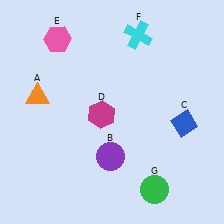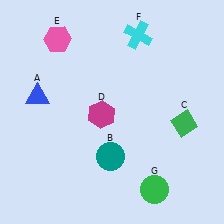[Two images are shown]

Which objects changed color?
A changed from orange to blue. B changed from purple to teal. C changed from blue to green.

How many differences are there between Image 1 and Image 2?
There are 3 differences between the two images.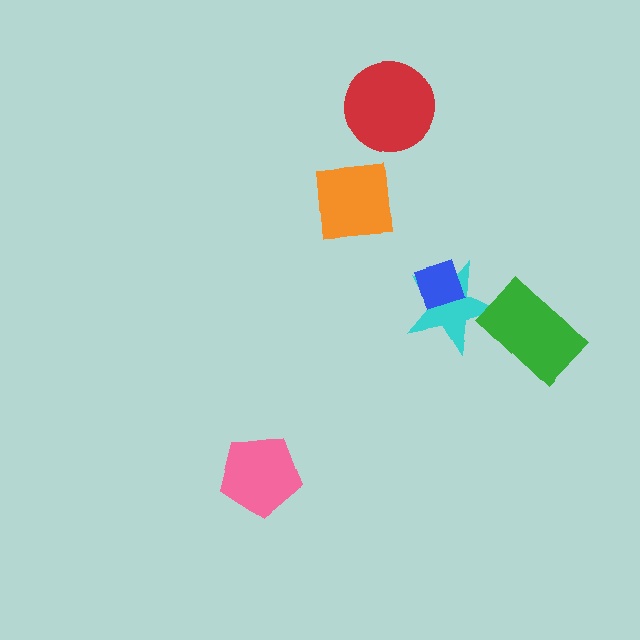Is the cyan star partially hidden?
Yes, it is partially covered by another shape.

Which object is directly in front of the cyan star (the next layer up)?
The blue diamond is directly in front of the cyan star.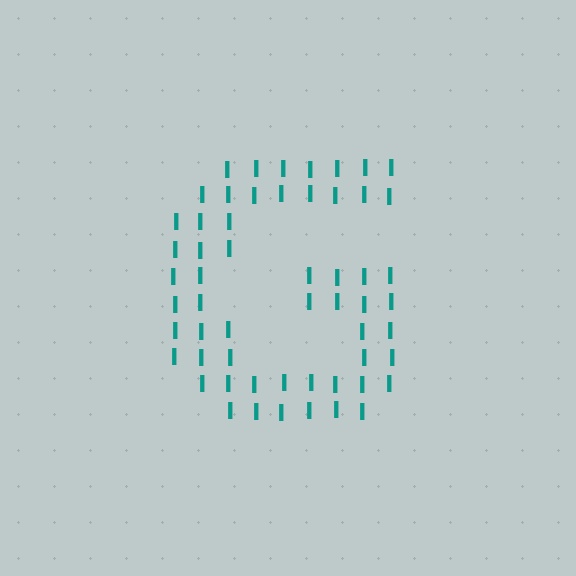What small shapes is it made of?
It is made of small letter I's.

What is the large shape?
The large shape is the letter G.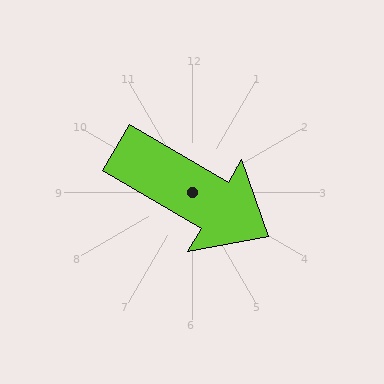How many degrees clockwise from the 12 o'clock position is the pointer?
Approximately 120 degrees.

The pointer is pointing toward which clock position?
Roughly 4 o'clock.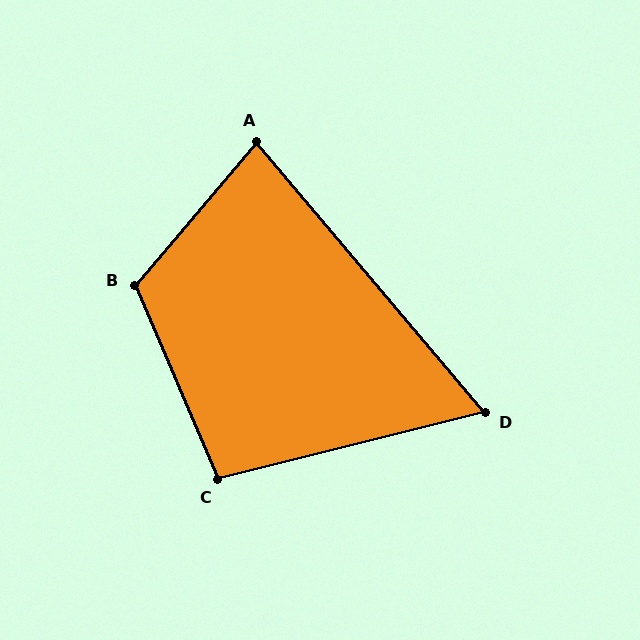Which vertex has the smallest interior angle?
D, at approximately 64 degrees.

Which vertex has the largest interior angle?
B, at approximately 116 degrees.